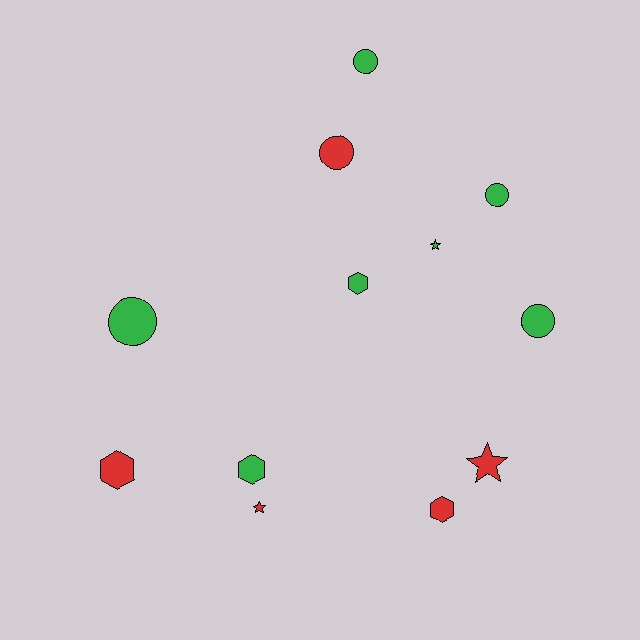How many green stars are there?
There is 1 green star.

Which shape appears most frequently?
Circle, with 5 objects.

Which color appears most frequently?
Green, with 7 objects.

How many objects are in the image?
There are 12 objects.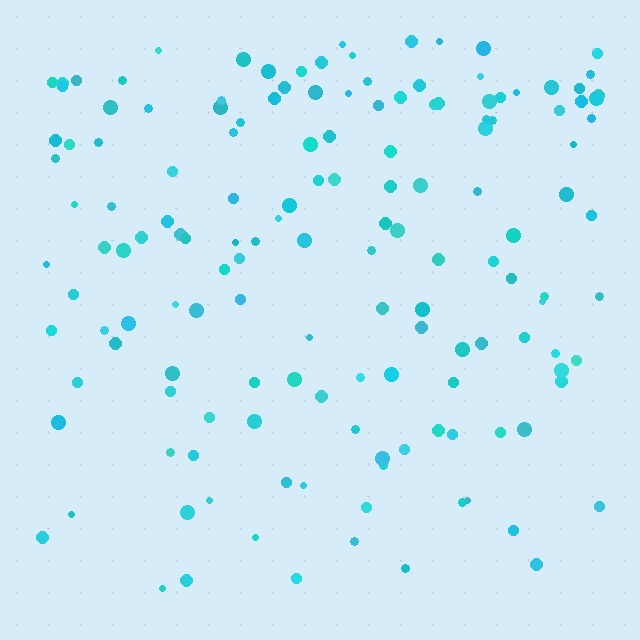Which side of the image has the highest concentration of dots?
The top.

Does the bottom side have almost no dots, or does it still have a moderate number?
Still a moderate number, just noticeably fewer than the top.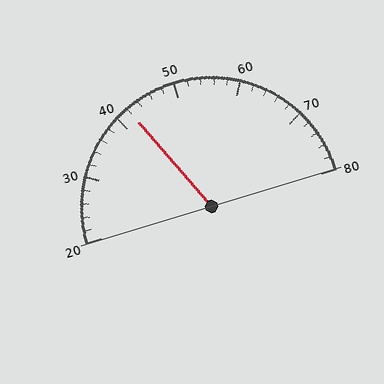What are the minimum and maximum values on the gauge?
The gauge ranges from 20 to 80.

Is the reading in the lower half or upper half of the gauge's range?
The reading is in the lower half of the range (20 to 80).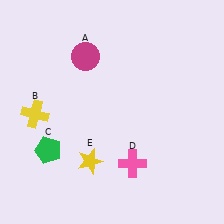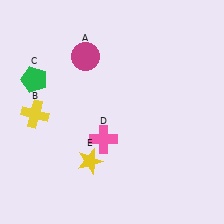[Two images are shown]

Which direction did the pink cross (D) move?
The pink cross (D) moved left.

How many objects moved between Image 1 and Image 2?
2 objects moved between the two images.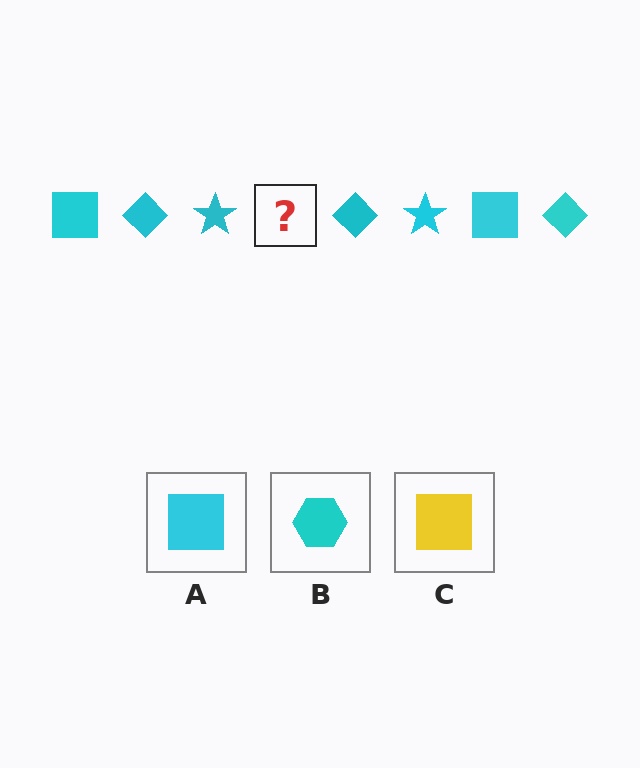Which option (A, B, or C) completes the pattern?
A.